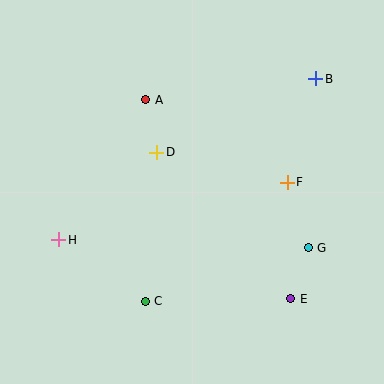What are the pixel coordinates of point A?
Point A is at (145, 100).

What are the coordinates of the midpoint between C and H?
The midpoint between C and H is at (102, 271).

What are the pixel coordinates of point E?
Point E is at (291, 299).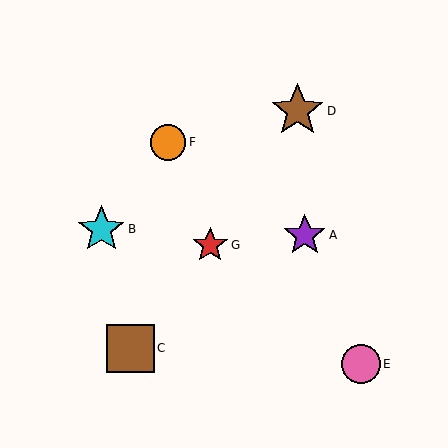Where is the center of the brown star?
The center of the brown star is at (297, 111).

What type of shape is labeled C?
Shape C is a brown square.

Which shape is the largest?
The brown star (labeled D) is the largest.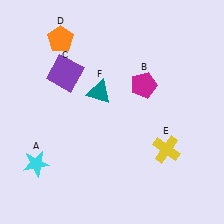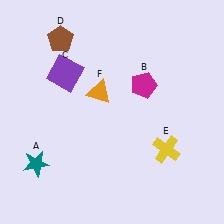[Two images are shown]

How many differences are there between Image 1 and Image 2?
There are 3 differences between the two images.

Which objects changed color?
A changed from cyan to teal. D changed from orange to brown. F changed from teal to orange.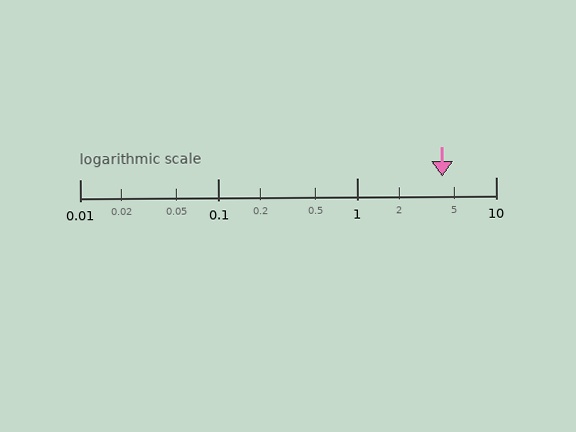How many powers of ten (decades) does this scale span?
The scale spans 3 decades, from 0.01 to 10.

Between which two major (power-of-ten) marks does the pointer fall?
The pointer is between 1 and 10.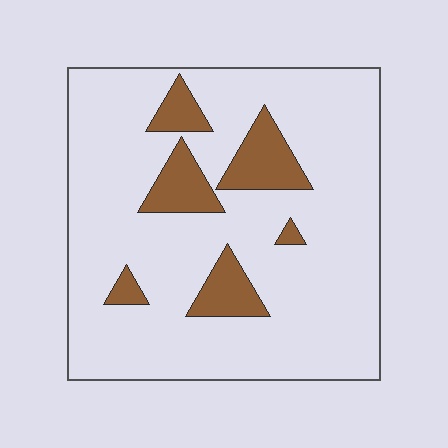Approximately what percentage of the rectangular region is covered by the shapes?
Approximately 15%.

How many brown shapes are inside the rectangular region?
6.